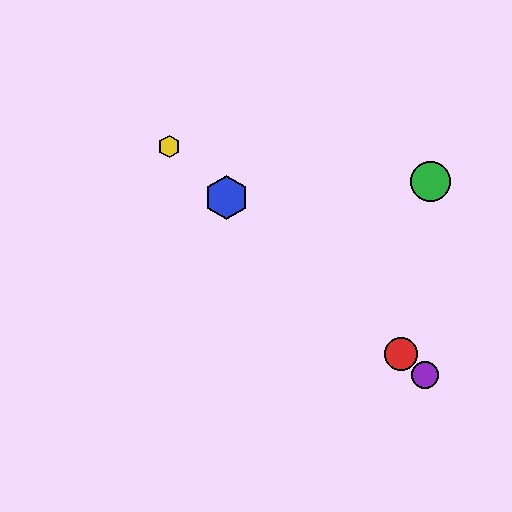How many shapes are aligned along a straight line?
4 shapes (the red circle, the blue hexagon, the yellow hexagon, the purple circle) are aligned along a straight line.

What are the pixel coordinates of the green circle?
The green circle is at (430, 181).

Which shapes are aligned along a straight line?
The red circle, the blue hexagon, the yellow hexagon, the purple circle are aligned along a straight line.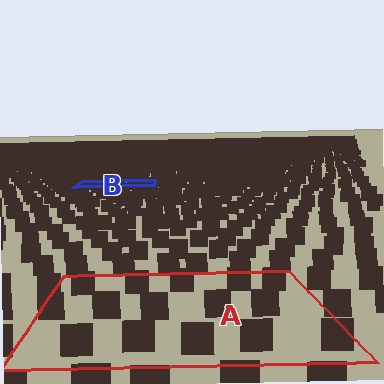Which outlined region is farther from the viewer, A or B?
Region B is farther from the viewer — the texture elements inside it appear smaller and more densely packed.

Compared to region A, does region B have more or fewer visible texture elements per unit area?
Region B has more texture elements per unit area — they are packed more densely because it is farther away.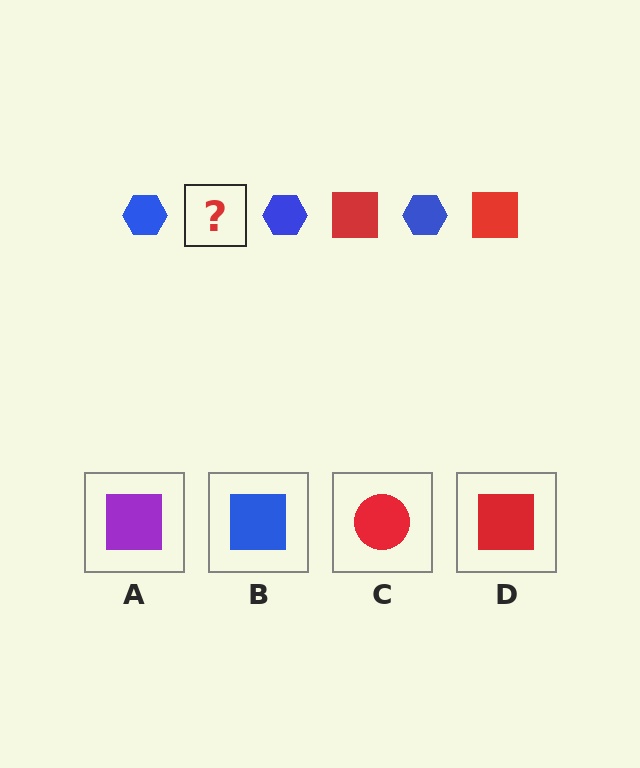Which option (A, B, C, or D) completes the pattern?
D.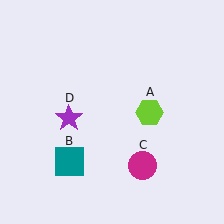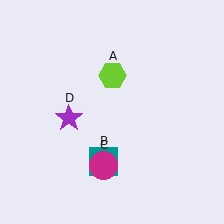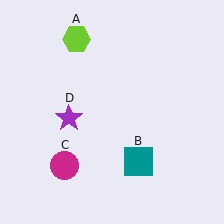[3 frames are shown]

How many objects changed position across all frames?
3 objects changed position: lime hexagon (object A), teal square (object B), magenta circle (object C).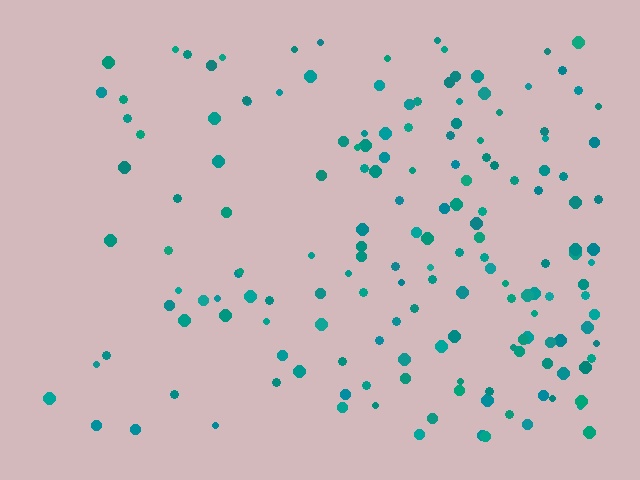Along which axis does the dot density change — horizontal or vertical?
Horizontal.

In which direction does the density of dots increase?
From left to right, with the right side densest.